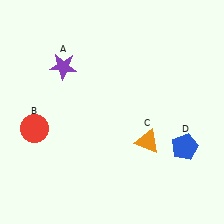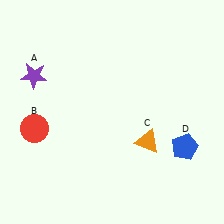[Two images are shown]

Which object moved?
The purple star (A) moved left.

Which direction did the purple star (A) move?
The purple star (A) moved left.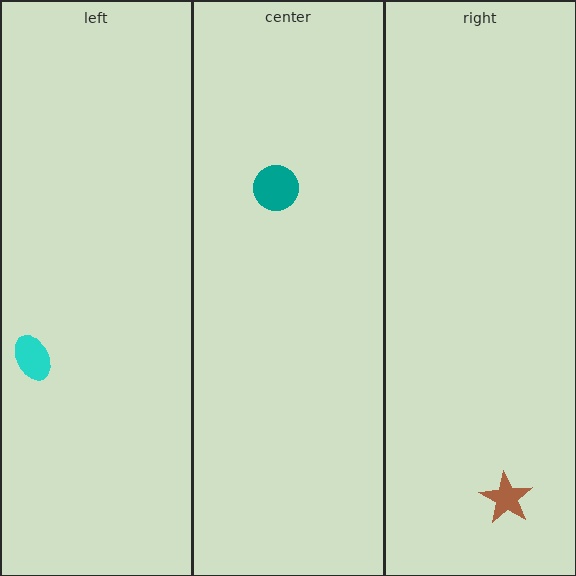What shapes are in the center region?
The teal circle.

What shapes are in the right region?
The brown star.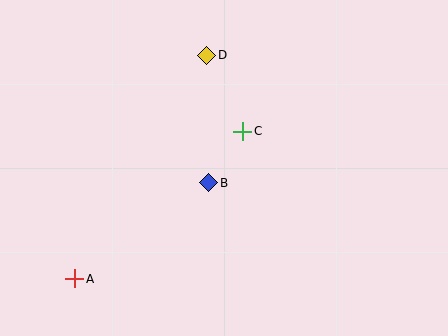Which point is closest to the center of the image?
Point B at (209, 183) is closest to the center.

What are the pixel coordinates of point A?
Point A is at (75, 279).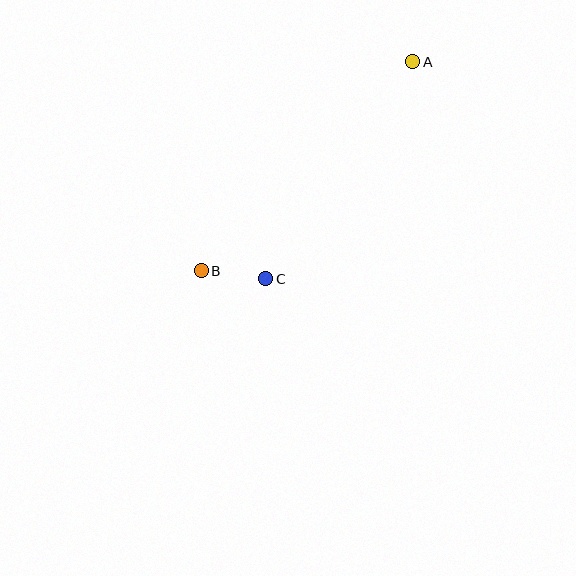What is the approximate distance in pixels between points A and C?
The distance between A and C is approximately 262 pixels.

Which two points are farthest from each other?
Points A and B are farthest from each other.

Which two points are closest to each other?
Points B and C are closest to each other.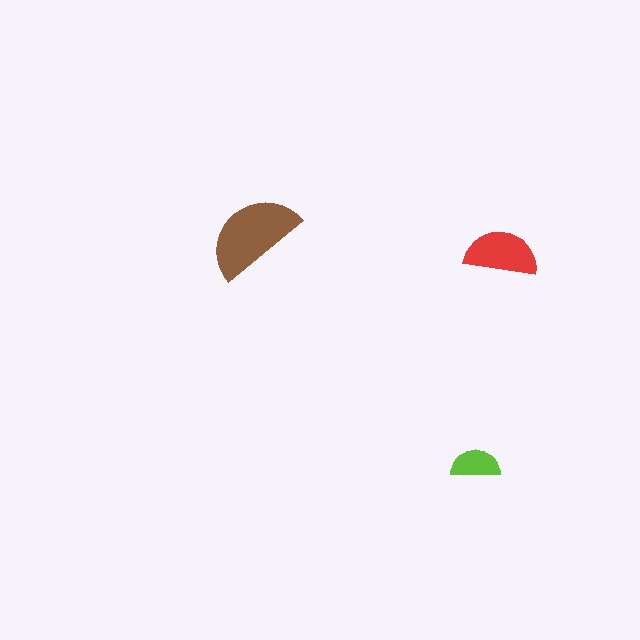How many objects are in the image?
There are 3 objects in the image.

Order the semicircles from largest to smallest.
the brown one, the red one, the lime one.